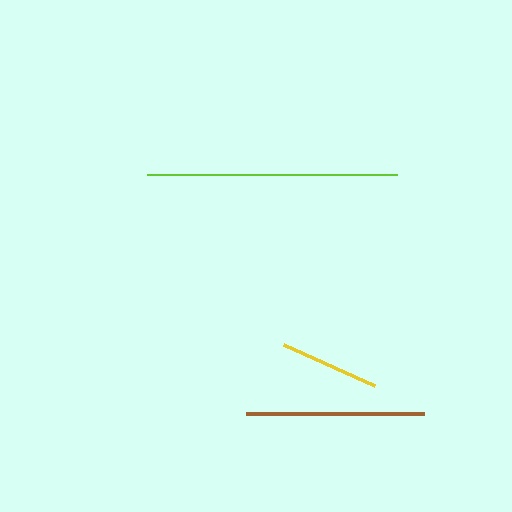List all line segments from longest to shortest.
From longest to shortest: lime, brown, yellow.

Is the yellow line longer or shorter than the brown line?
The brown line is longer than the yellow line.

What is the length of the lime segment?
The lime segment is approximately 250 pixels long.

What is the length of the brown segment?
The brown segment is approximately 179 pixels long.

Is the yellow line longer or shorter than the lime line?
The lime line is longer than the yellow line.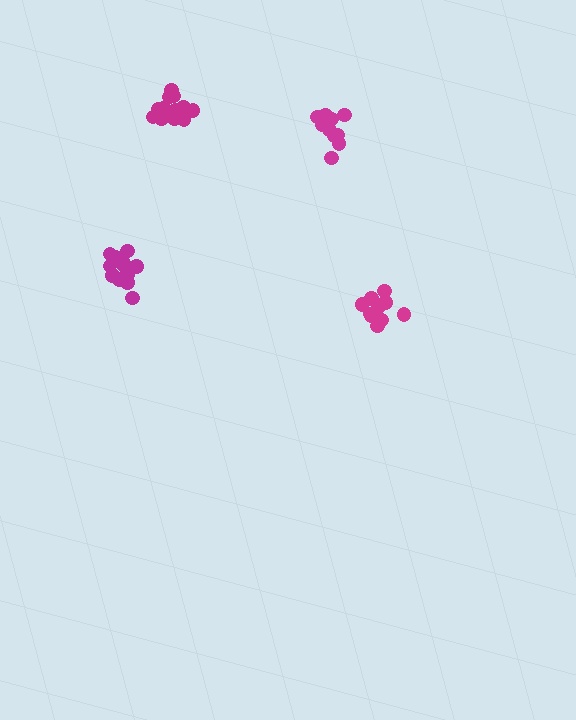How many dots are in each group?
Group 1: 12 dots, Group 2: 14 dots, Group 3: 14 dots, Group 4: 12 dots (52 total).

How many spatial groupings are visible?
There are 4 spatial groupings.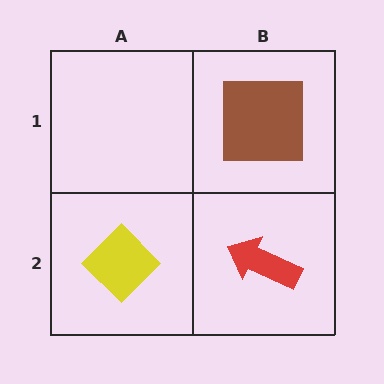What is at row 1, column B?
A brown square.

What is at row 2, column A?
A yellow diamond.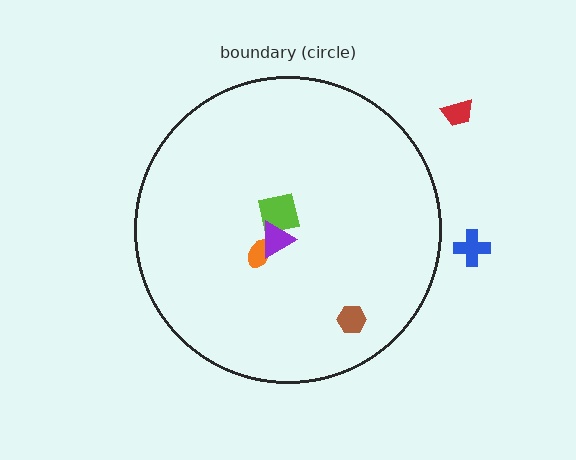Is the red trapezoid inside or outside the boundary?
Outside.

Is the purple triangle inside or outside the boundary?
Inside.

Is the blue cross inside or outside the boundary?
Outside.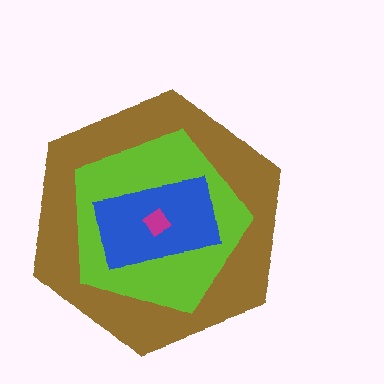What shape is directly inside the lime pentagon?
The blue rectangle.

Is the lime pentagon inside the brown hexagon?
Yes.